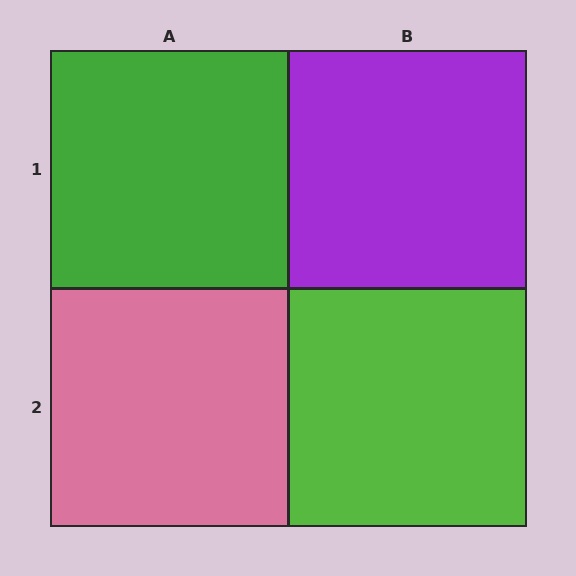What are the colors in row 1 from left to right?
Green, purple.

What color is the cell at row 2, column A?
Pink.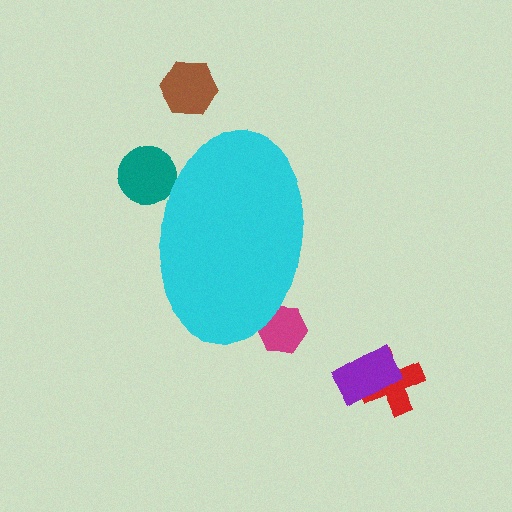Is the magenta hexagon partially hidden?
Yes, the magenta hexagon is partially hidden behind the cyan ellipse.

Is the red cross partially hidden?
No, the red cross is fully visible.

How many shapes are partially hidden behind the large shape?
2 shapes are partially hidden.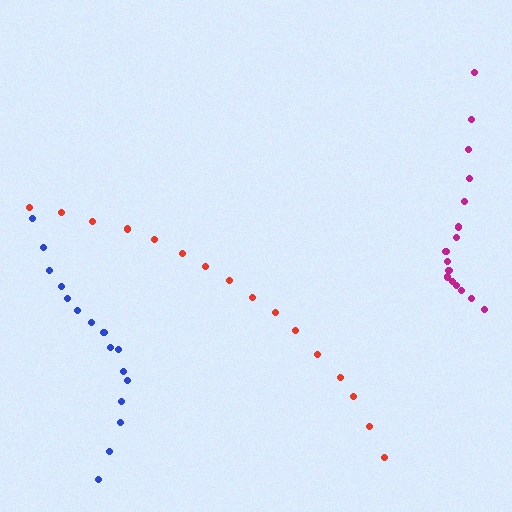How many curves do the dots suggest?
There are 3 distinct paths.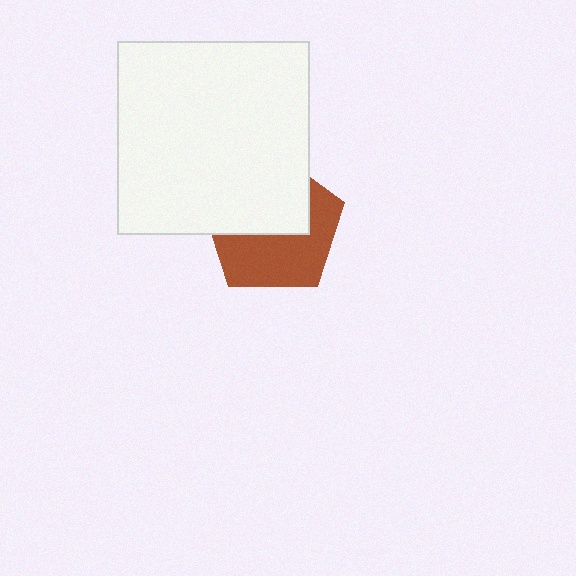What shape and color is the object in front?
The object in front is a white square.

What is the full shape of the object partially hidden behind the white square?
The partially hidden object is a brown pentagon.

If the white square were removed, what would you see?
You would see the complete brown pentagon.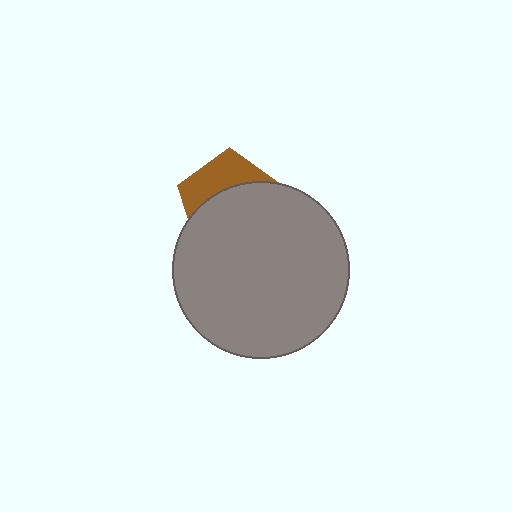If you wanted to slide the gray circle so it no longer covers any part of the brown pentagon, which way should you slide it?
Slide it down — that is the most direct way to separate the two shapes.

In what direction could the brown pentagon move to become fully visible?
The brown pentagon could move up. That would shift it out from behind the gray circle entirely.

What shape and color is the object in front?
The object in front is a gray circle.